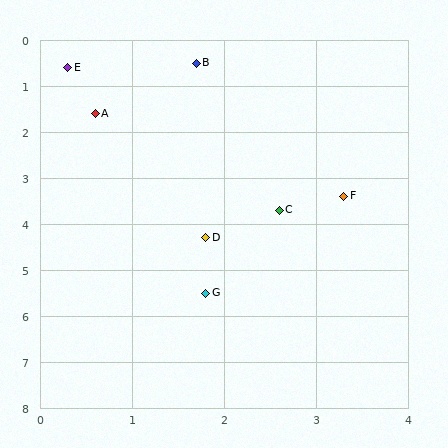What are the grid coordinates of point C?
Point C is at approximately (2.6, 3.7).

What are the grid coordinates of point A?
Point A is at approximately (0.6, 1.6).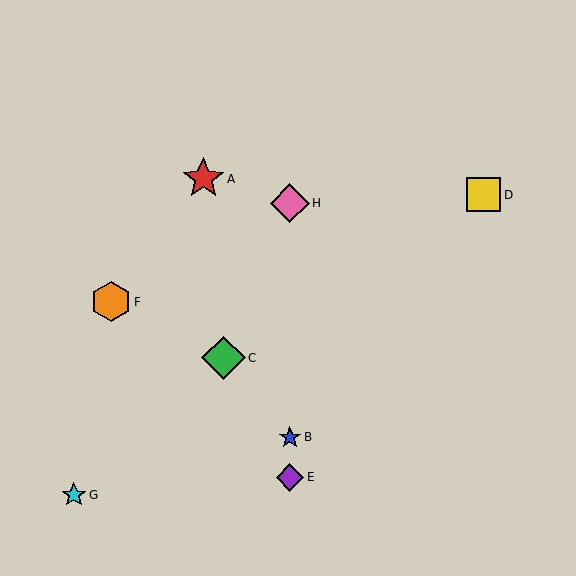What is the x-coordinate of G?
Object G is at x≈74.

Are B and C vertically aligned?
No, B is at x≈290 and C is at x≈223.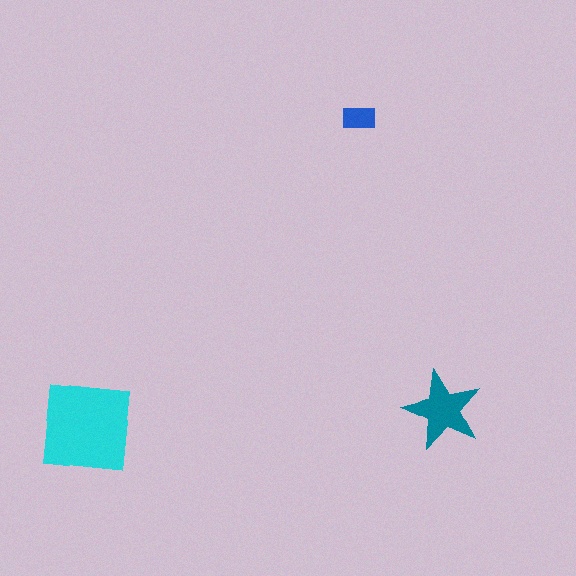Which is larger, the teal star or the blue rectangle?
The teal star.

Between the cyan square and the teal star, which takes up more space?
The cyan square.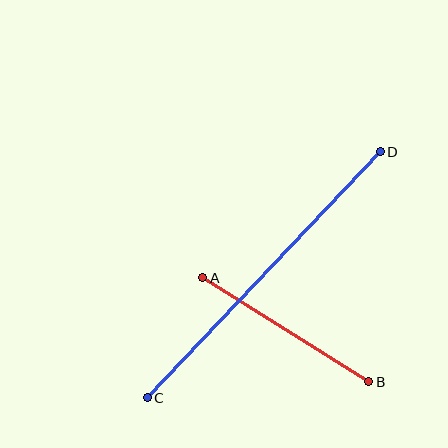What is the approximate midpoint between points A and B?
The midpoint is at approximately (286, 330) pixels.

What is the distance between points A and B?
The distance is approximately 196 pixels.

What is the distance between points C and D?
The distance is approximately 339 pixels.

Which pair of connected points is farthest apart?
Points C and D are farthest apart.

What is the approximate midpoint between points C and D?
The midpoint is at approximately (264, 275) pixels.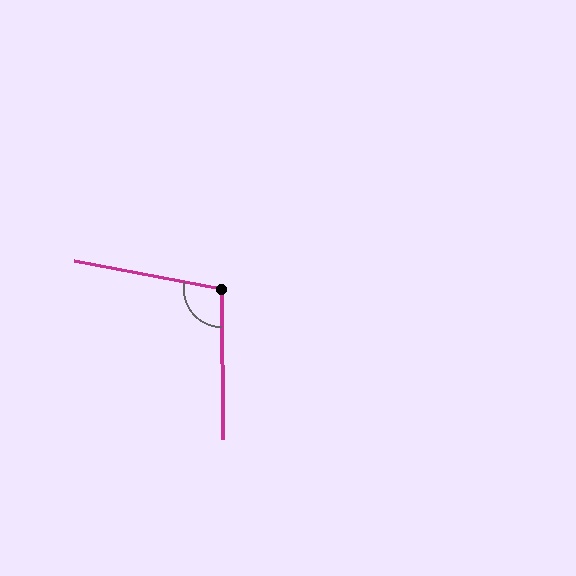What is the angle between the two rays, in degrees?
Approximately 101 degrees.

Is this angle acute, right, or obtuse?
It is obtuse.